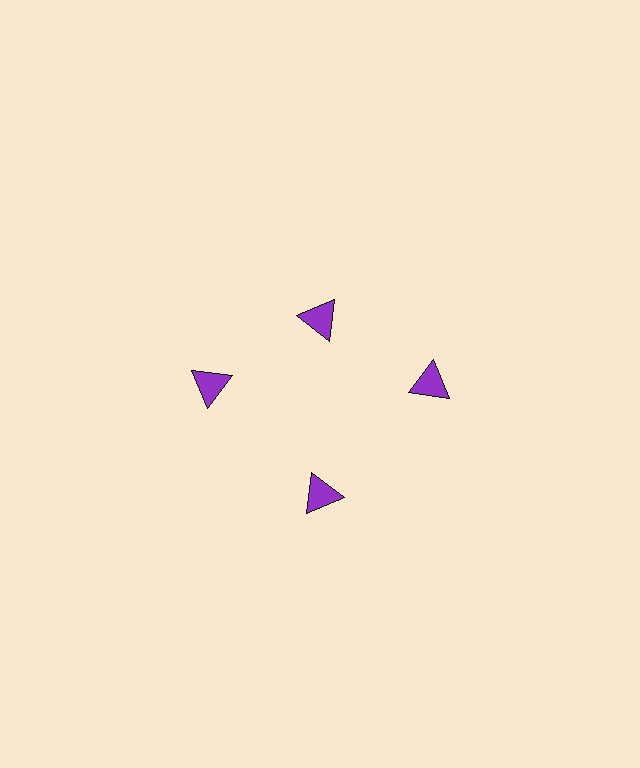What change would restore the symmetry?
The symmetry would be restored by moving it outward, back onto the ring so that all 4 triangles sit at equal angles and equal distance from the center.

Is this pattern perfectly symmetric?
No. The 4 purple triangles are arranged in a ring, but one element near the 12 o'clock position is pulled inward toward the center, breaking the 4-fold rotational symmetry.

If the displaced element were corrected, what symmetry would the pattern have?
It would have 4-fold rotational symmetry — the pattern would map onto itself every 90 degrees.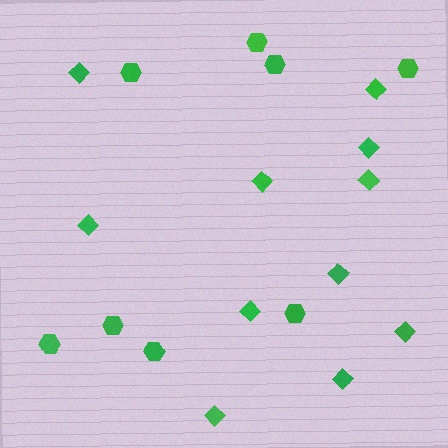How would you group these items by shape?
There are 2 groups: one group of diamonds (11) and one group of hexagons (8).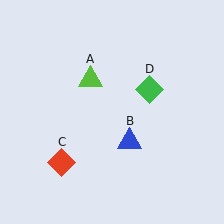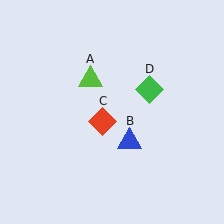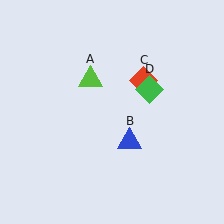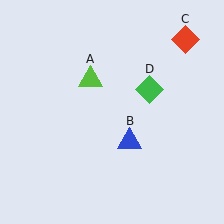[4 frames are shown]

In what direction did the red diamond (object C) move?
The red diamond (object C) moved up and to the right.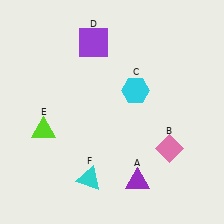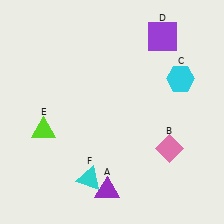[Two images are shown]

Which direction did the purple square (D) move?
The purple square (D) moved right.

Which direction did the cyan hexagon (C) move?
The cyan hexagon (C) moved right.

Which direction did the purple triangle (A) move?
The purple triangle (A) moved left.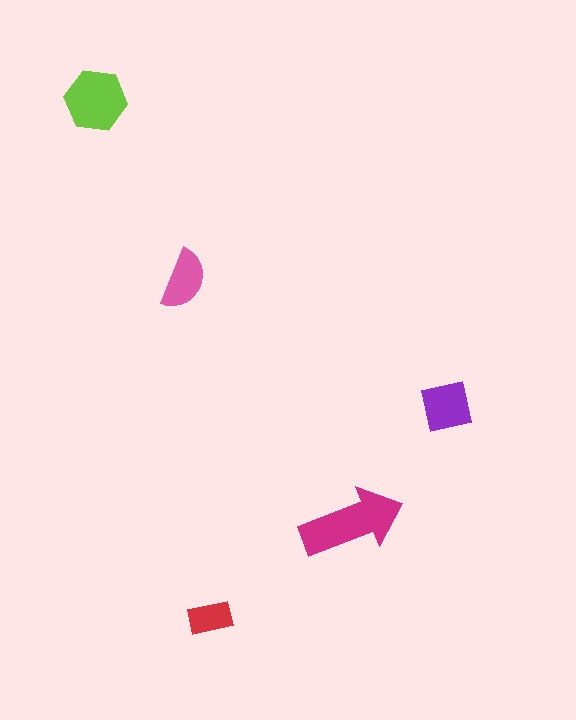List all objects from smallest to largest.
The red rectangle, the pink semicircle, the purple square, the lime hexagon, the magenta arrow.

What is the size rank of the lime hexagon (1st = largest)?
2nd.